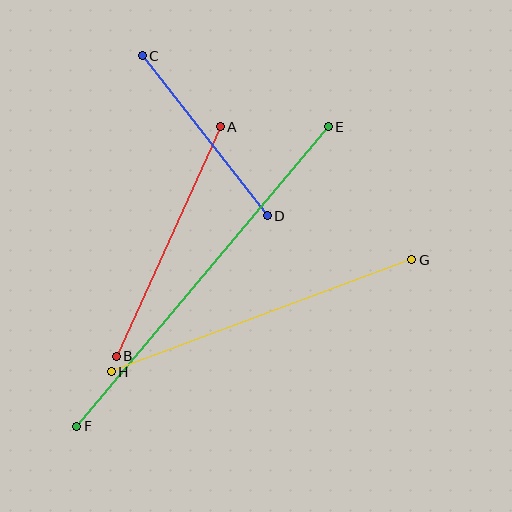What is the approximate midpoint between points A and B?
The midpoint is at approximately (168, 242) pixels.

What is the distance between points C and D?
The distance is approximately 203 pixels.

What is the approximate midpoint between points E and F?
The midpoint is at approximately (202, 276) pixels.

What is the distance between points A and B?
The distance is approximately 252 pixels.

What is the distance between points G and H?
The distance is approximately 321 pixels.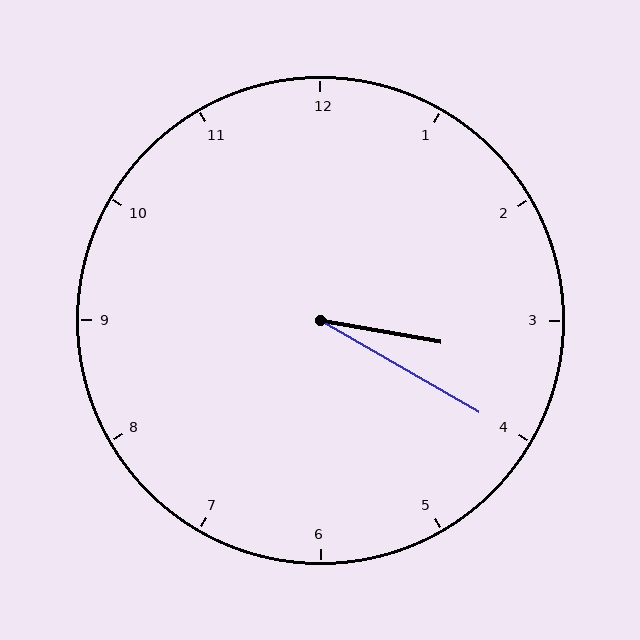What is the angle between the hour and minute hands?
Approximately 20 degrees.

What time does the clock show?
3:20.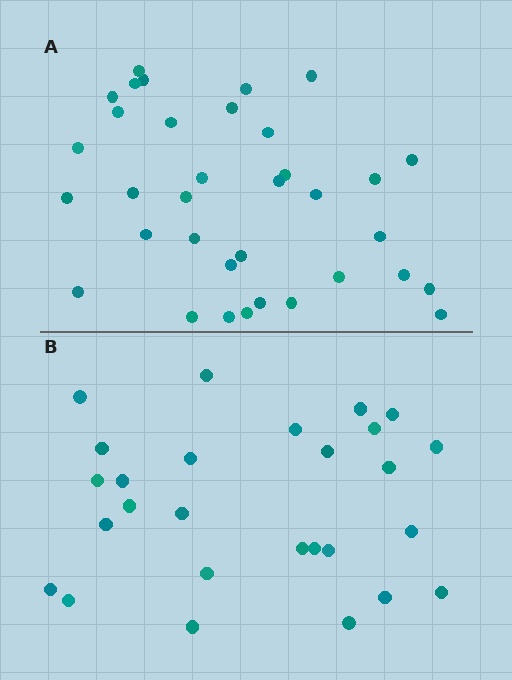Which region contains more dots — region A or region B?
Region A (the top region) has more dots.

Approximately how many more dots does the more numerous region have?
Region A has roughly 8 or so more dots than region B.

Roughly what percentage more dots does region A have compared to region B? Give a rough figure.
About 30% more.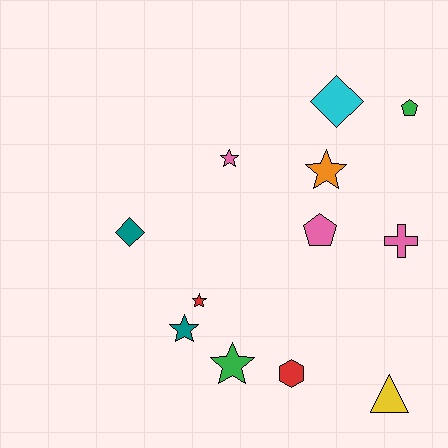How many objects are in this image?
There are 12 objects.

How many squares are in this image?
There are no squares.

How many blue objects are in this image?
There are no blue objects.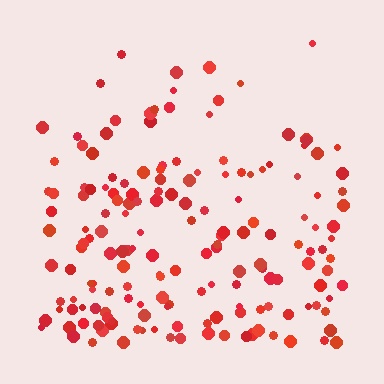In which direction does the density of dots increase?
From top to bottom, with the bottom side densest.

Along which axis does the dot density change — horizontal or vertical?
Vertical.